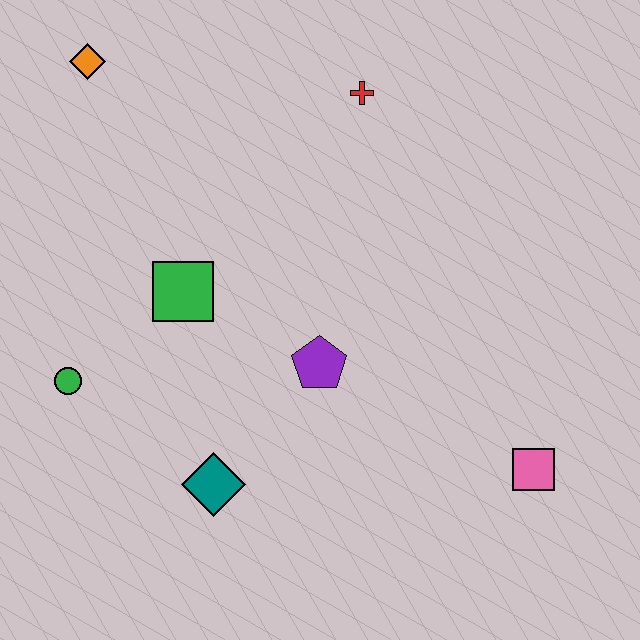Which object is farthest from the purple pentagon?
The orange diamond is farthest from the purple pentagon.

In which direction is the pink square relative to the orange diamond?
The pink square is to the right of the orange diamond.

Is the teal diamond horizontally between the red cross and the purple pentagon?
No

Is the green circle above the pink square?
Yes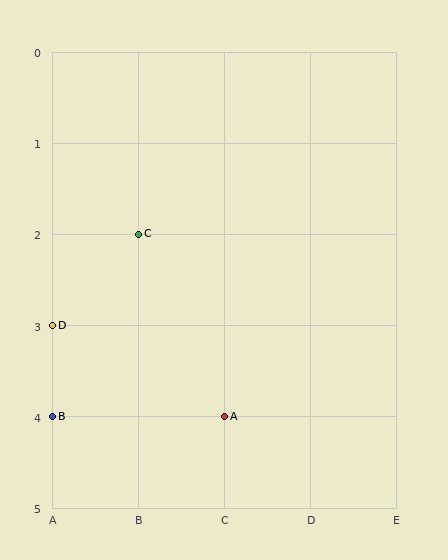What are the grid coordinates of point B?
Point B is at grid coordinates (A, 4).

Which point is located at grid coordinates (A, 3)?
Point D is at (A, 3).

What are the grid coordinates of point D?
Point D is at grid coordinates (A, 3).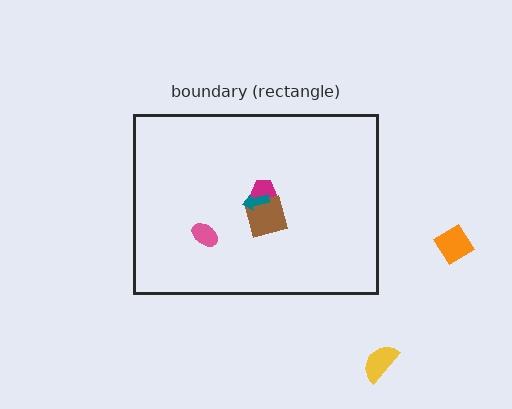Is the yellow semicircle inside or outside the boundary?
Outside.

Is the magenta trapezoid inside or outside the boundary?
Inside.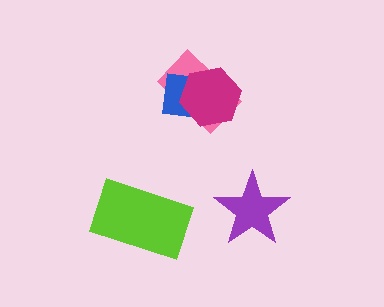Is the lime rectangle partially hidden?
No, no other shape covers it.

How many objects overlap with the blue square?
2 objects overlap with the blue square.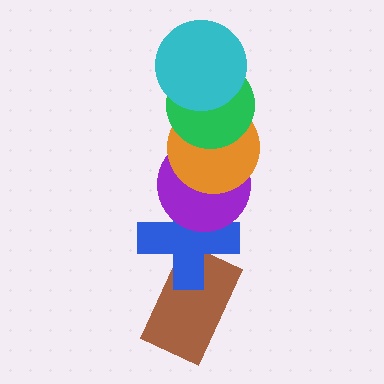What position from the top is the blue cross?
The blue cross is 5th from the top.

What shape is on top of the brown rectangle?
The blue cross is on top of the brown rectangle.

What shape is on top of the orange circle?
The green circle is on top of the orange circle.